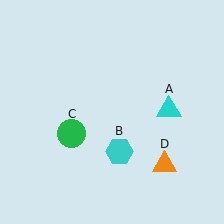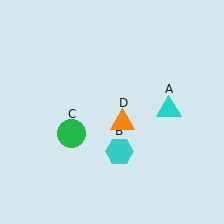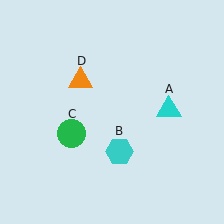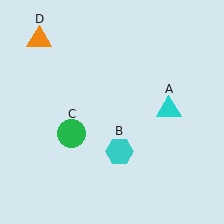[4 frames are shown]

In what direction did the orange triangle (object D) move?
The orange triangle (object D) moved up and to the left.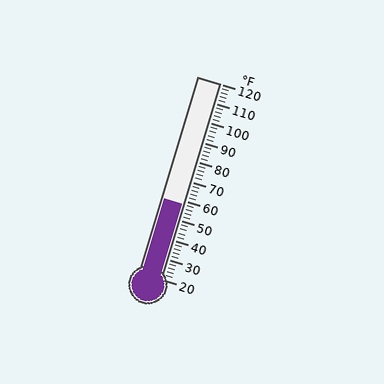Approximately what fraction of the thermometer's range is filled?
The thermometer is filled to approximately 40% of its range.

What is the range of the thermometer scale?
The thermometer scale ranges from 20°F to 120°F.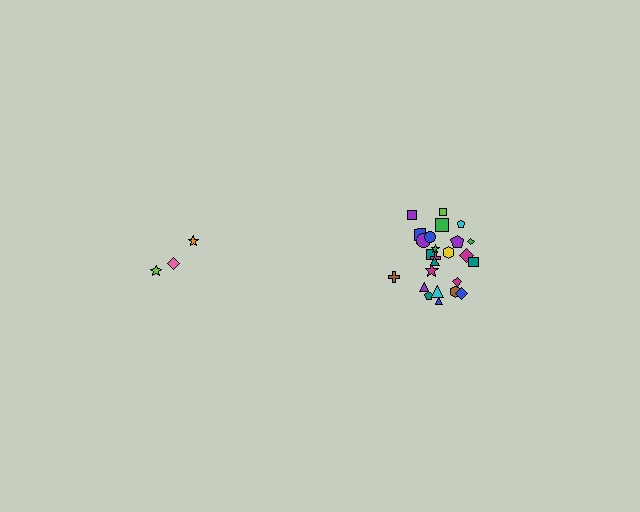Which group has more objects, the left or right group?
The right group.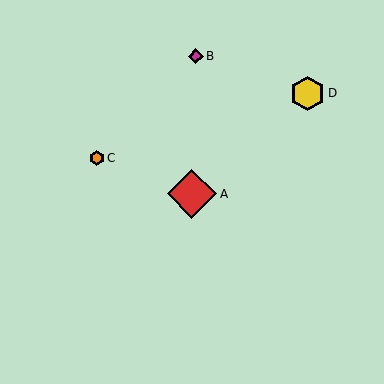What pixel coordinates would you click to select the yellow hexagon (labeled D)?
Click at (307, 93) to select the yellow hexagon D.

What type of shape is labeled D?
Shape D is a yellow hexagon.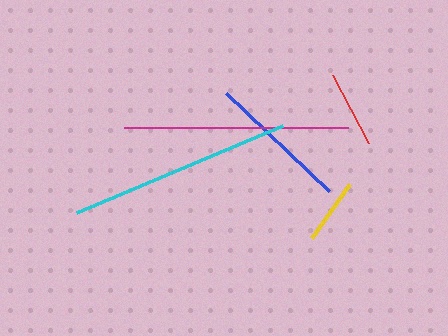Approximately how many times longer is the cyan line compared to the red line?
The cyan line is approximately 2.9 times the length of the red line.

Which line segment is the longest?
The magenta line is the longest at approximately 224 pixels.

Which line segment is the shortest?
The yellow line is the shortest at approximately 65 pixels.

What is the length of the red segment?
The red segment is approximately 76 pixels long.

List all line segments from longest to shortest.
From longest to shortest: magenta, cyan, blue, red, yellow.